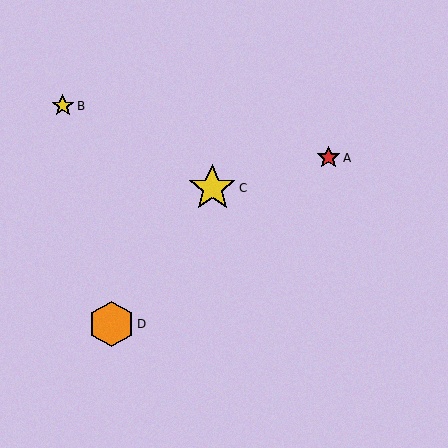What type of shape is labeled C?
Shape C is a yellow star.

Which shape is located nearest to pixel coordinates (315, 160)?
The red star (labeled A) at (329, 158) is nearest to that location.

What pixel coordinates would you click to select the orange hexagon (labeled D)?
Click at (112, 324) to select the orange hexagon D.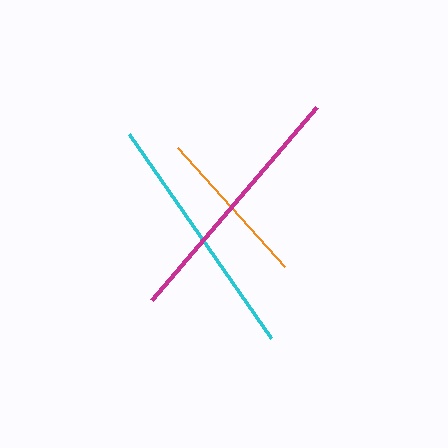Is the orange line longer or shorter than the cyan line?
The cyan line is longer than the orange line.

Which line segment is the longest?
The magenta line is the longest at approximately 255 pixels.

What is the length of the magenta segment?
The magenta segment is approximately 255 pixels long.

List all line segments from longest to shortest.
From longest to shortest: magenta, cyan, orange.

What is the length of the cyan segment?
The cyan segment is approximately 249 pixels long.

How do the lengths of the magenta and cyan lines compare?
The magenta and cyan lines are approximately the same length.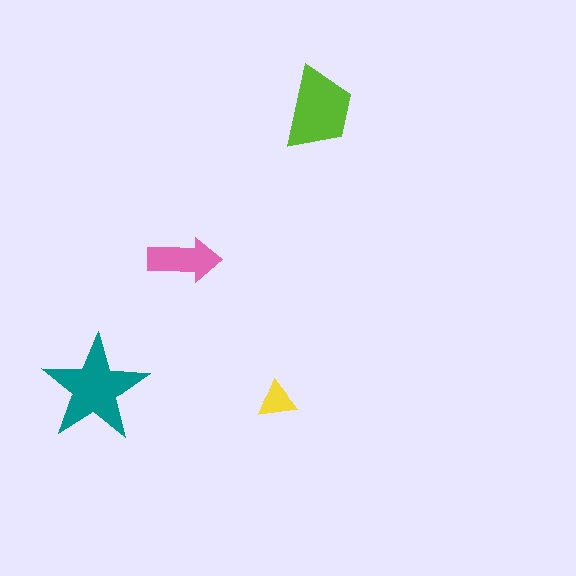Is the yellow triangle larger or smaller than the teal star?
Smaller.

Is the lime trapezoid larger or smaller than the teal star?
Smaller.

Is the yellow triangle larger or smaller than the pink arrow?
Smaller.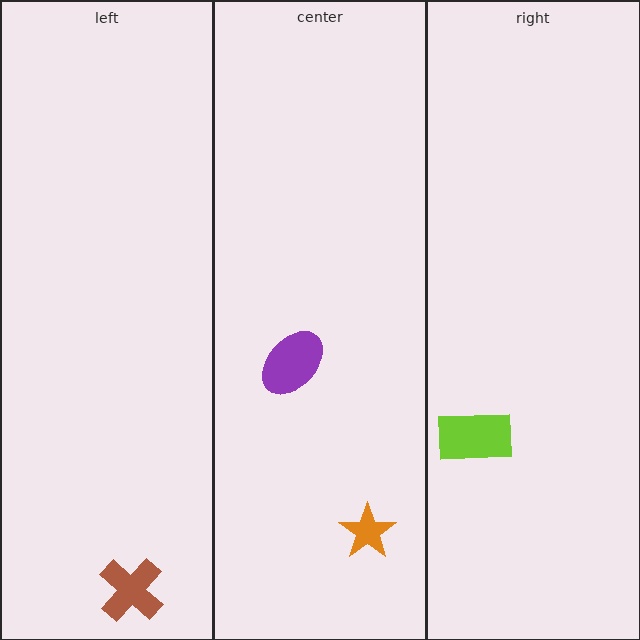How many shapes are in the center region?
2.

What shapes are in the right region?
The lime rectangle.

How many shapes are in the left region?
1.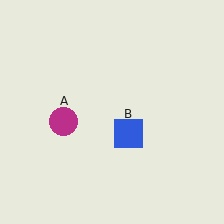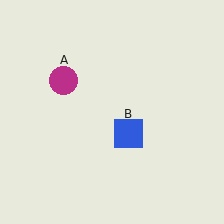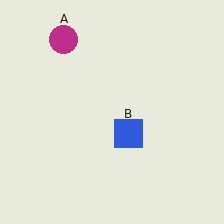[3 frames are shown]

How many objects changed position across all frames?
1 object changed position: magenta circle (object A).